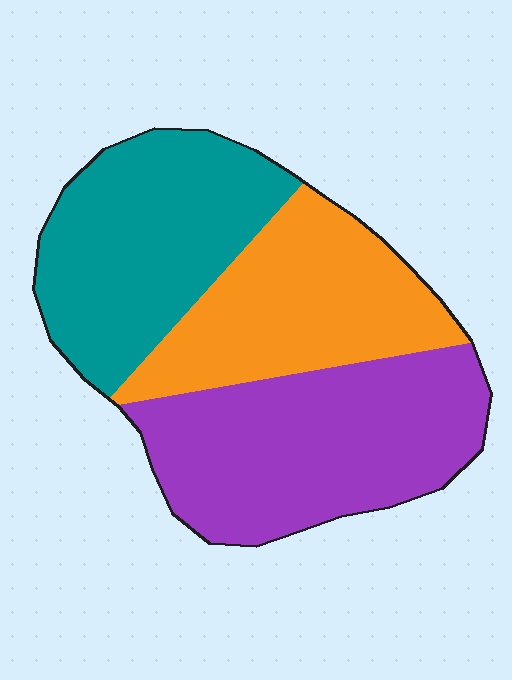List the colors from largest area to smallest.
From largest to smallest: purple, teal, orange.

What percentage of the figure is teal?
Teal covers 33% of the figure.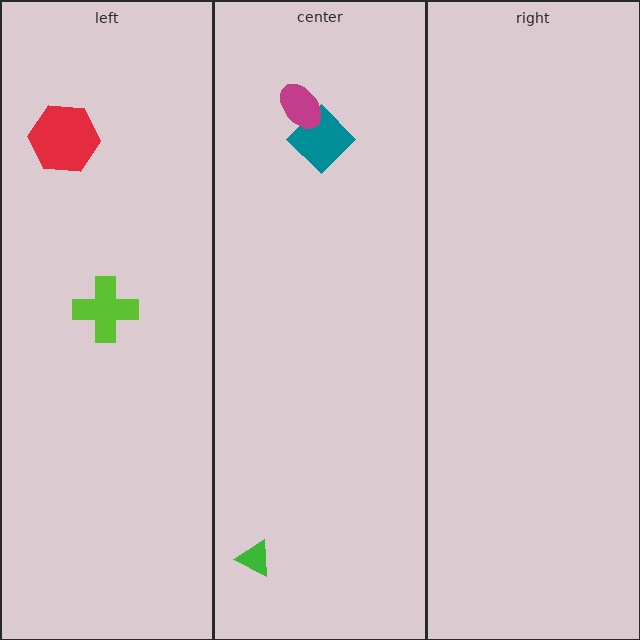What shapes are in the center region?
The teal diamond, the magenta ellipse, the green triangle.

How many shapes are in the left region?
2.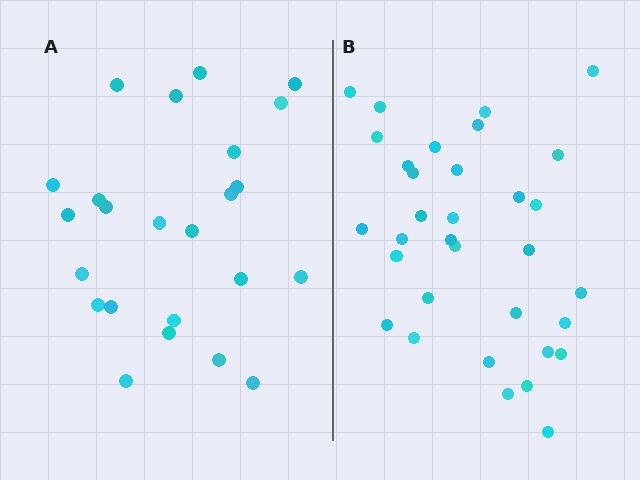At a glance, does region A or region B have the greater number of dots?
Region B (the right region) has more dots.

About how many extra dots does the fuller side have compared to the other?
Region B has roughly 8 or so more dots than region A.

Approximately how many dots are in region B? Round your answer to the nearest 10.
About 30 dots. (The exact count is 33, which rounds to 30.)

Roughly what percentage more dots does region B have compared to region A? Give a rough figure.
About 40% more.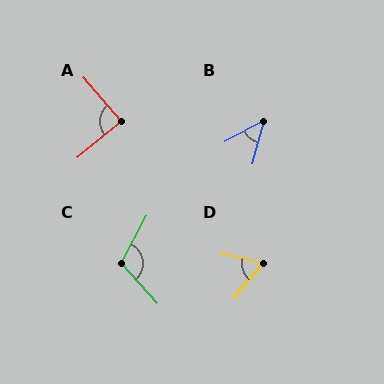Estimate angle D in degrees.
Approximately 63 degrees.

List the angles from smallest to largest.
B (47°), D (63°), A (88°), C (110°).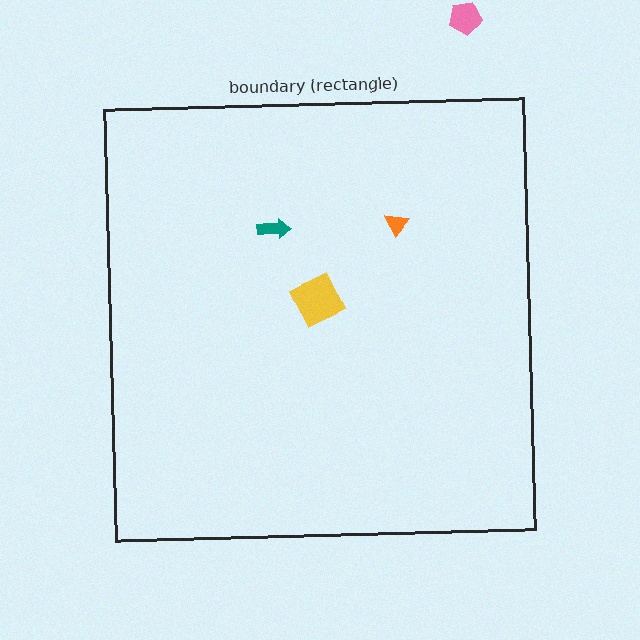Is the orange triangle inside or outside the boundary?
Inside.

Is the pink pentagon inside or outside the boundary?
Outside.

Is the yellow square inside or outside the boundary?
Inside.